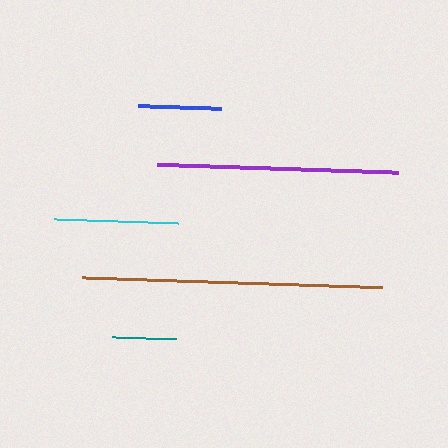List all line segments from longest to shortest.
From longest to shortest: brown, purple, cyan, blue, teal.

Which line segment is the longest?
The brown line is the longest at approximately 300 pixels.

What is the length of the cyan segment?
The cyan segment is approximately 124 pixels long.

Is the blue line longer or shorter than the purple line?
The purple line is longer than the blue line.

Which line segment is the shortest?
The teal line is the shortest at approximately 64 pixels.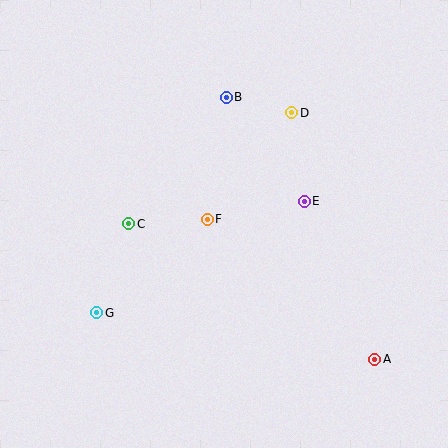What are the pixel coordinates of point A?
Point A is at (375, 359).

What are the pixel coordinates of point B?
Point B is at (226, 97).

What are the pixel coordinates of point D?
Point D is at (292, 113).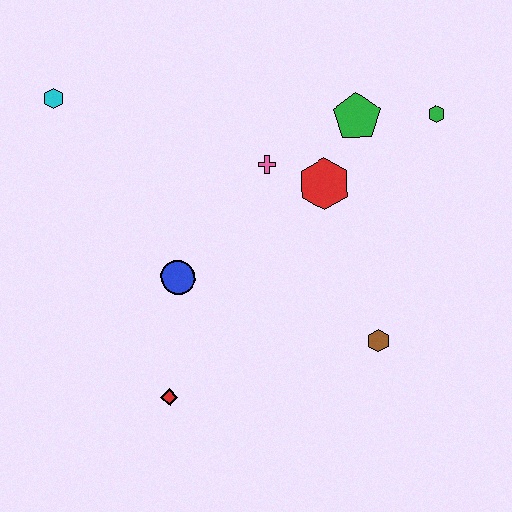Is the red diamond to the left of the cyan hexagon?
No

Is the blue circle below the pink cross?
Yes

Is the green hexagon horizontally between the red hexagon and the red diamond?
No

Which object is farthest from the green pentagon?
The red diamond is farthest from the green pentagon.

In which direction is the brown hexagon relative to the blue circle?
The brown hexagon is to the right of the blue circle.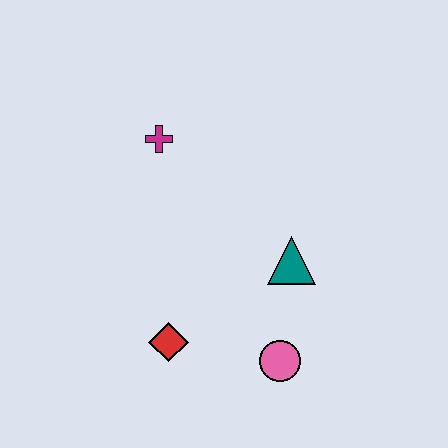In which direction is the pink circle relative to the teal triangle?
The pink circle is below the teal triangle.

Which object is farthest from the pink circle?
The magenta cross is farthest from the pink circle.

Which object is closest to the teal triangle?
The pink circle is closest to the teal triangle.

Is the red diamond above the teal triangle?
No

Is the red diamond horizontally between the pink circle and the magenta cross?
Yes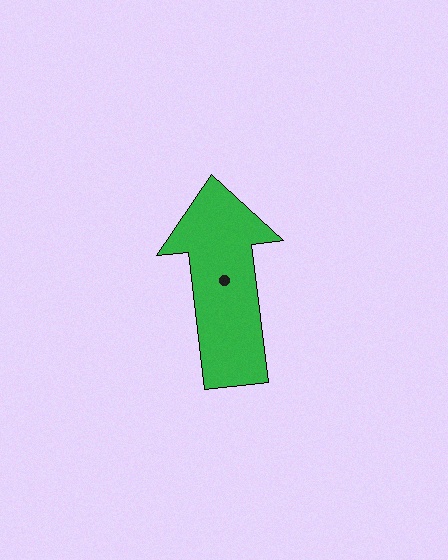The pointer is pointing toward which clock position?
Roughly 12 o'clock.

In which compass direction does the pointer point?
North.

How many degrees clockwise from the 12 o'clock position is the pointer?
Approximately 353 degrees.